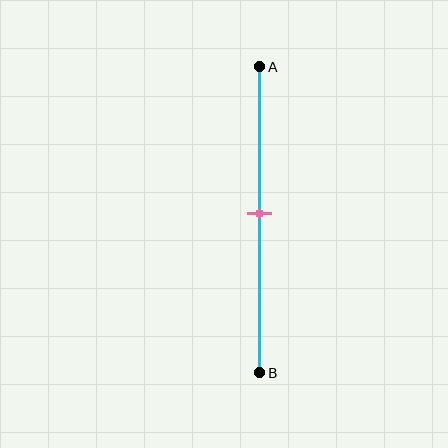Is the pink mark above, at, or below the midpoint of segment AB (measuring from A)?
The pink mark is approximately at the midpoint of segment AB.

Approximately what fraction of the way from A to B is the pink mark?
The pink mark is approximately 50% of the way from A to B.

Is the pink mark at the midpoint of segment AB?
Yes, the mark is approximately at the midpoint.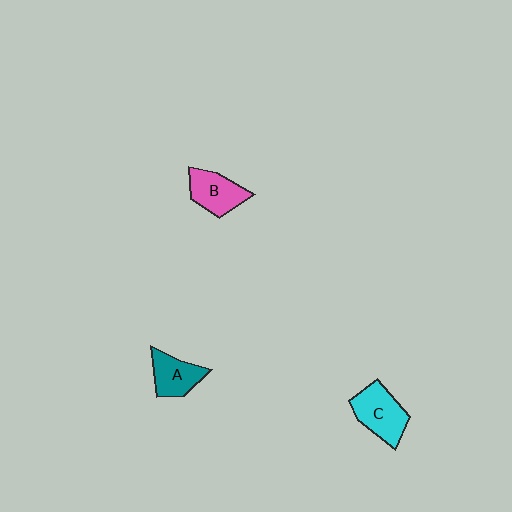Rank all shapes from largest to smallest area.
From largest to smallest: C (cyan), B (pink), A (teal).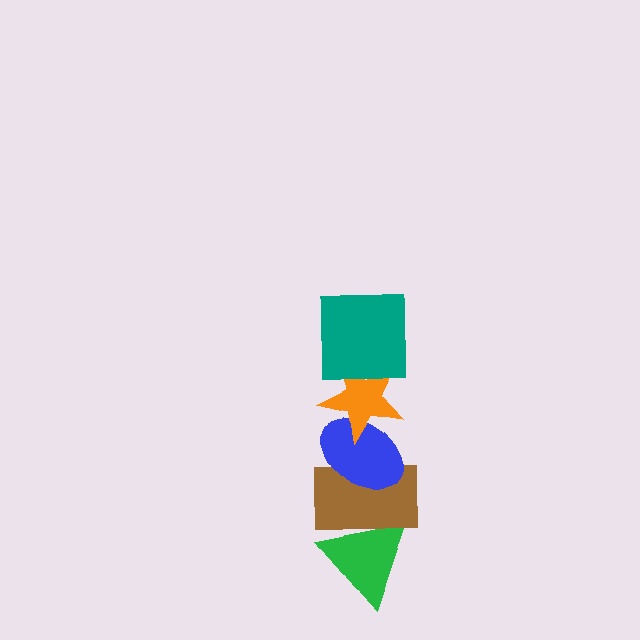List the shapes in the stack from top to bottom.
From top to bottom: the teal square, the orange star, the blue ellipse, the brown rectangle, the green triangle.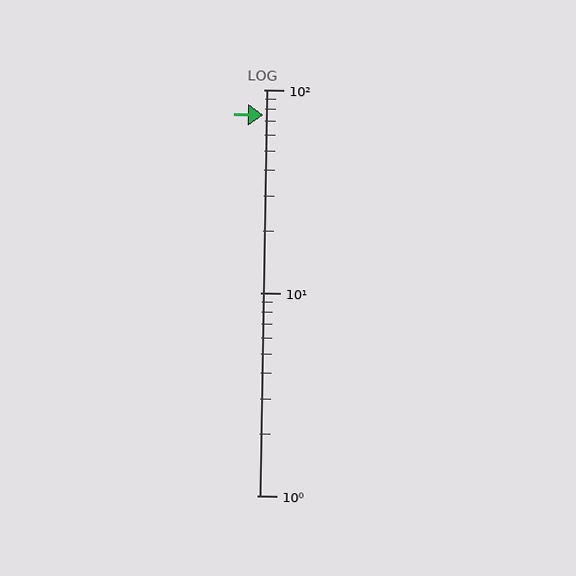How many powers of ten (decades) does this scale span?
The scale spans 2 decades, from 1 to 100.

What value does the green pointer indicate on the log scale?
The pointer indicates approximately 75.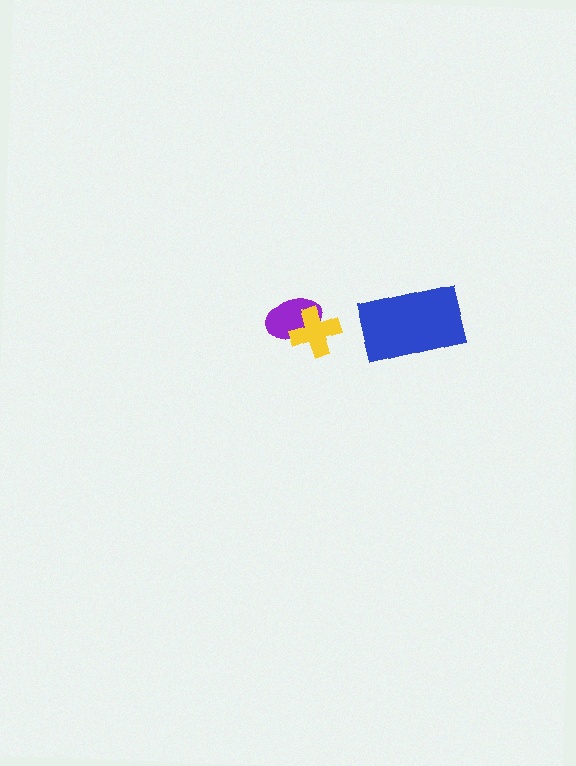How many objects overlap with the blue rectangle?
0 objects overlap with the blue rectangle.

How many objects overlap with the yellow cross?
1 object overlaps with the yellow cross.